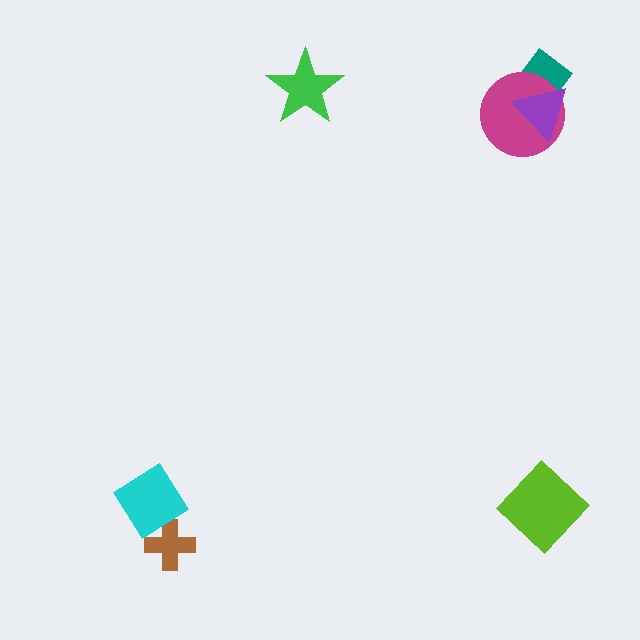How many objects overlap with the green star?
0 objects overlap with the green star.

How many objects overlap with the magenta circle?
2 objects overlap with the magenta circle.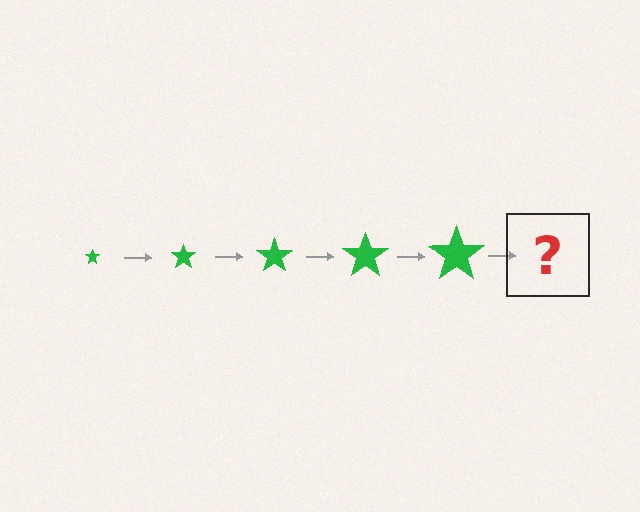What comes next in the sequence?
The next element should be a green star, larger than the previous one.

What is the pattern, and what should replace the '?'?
The pattern is that the star gets progressively larger each step. The '?' should be a green star, larger than the previous one.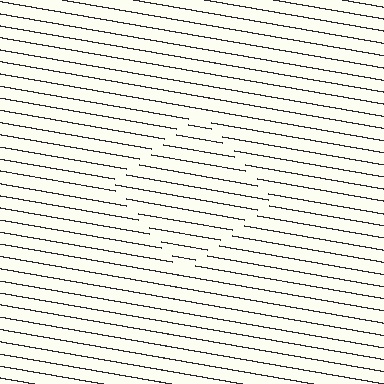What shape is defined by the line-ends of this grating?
An illusory square. The interior of the shape contains the same grating, shifted by half a period — the contour is defined by the phase discontinuity where line-ends from the inner and outer gratings abut.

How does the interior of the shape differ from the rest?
The interior of the shape contains the same grating, shifted by half a period — the contour is defined by the phase discontinuity where line-ends from the inner and outer gratings abut.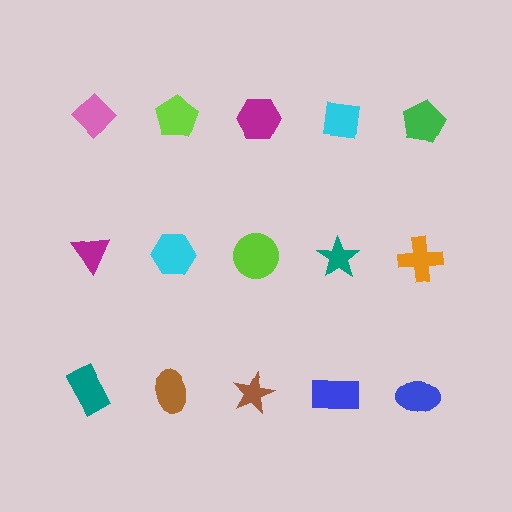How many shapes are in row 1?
5 shapes.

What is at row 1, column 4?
A cyan square.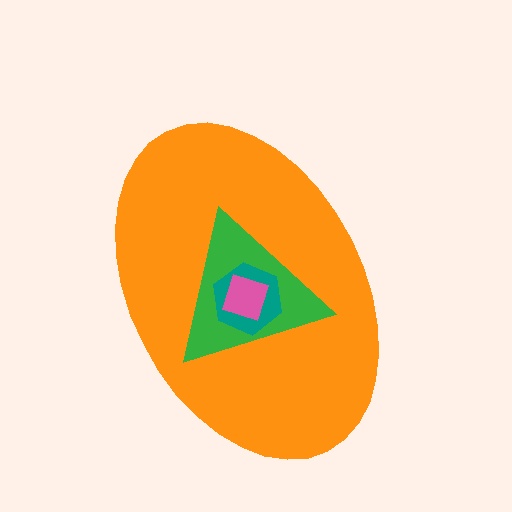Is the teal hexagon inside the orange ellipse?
Yes.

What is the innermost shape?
The pink diamond.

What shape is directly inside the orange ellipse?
The green triangle.